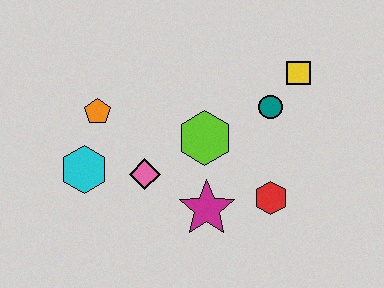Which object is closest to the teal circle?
The yellow square is closest to the teal circle.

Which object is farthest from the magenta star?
The yellow square is farthest from the magenta star.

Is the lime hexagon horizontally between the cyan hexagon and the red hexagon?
Yes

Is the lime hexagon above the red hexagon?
Yes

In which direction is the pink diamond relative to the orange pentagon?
The pink diamond is below the orange pentagon.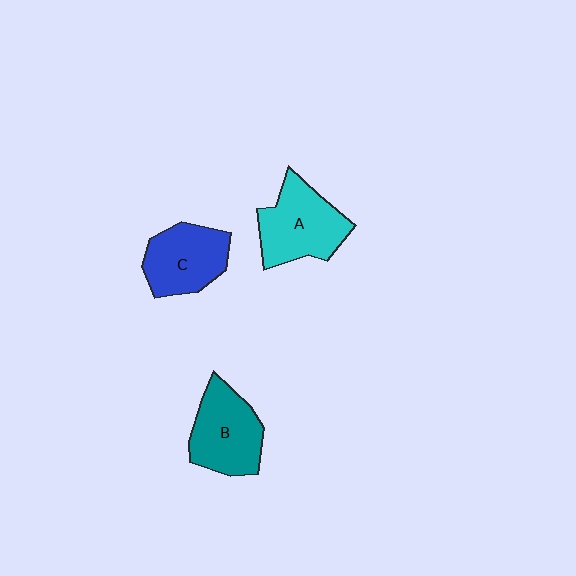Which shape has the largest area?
Shape A (cyan).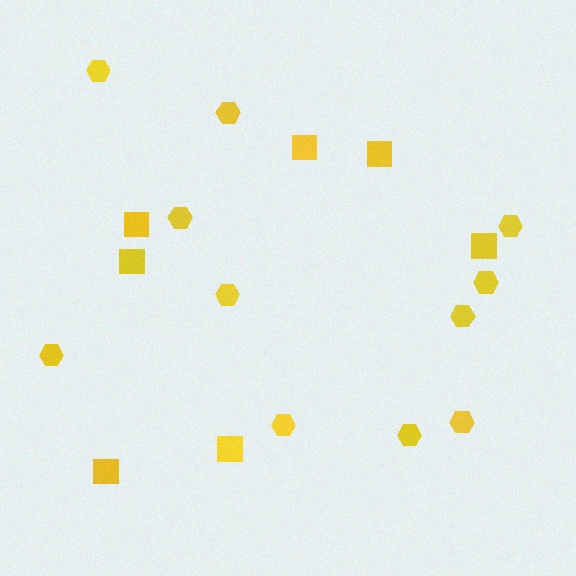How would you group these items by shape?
There are 2 groups: one group of hexagons (11) and one group of squares (7).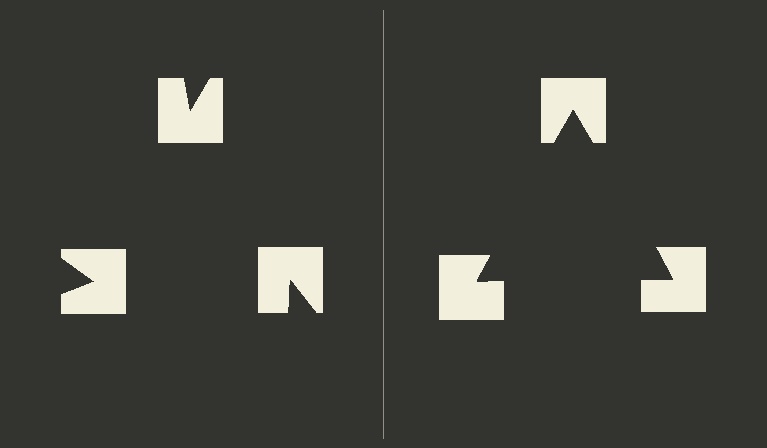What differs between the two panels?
The notched squares are positioned identically on both sides; only the wedge orientations differ. On the right they align to a triangle; on the left they are misaligned.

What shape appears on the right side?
An illusory triangle.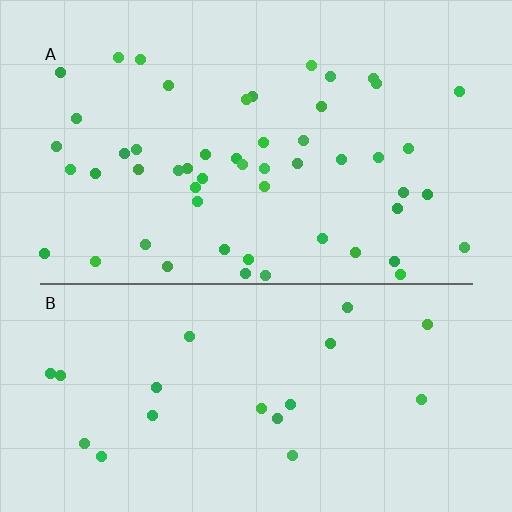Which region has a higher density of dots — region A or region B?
A (the top).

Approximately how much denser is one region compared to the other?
Approximately 2.6× — region A over region B.